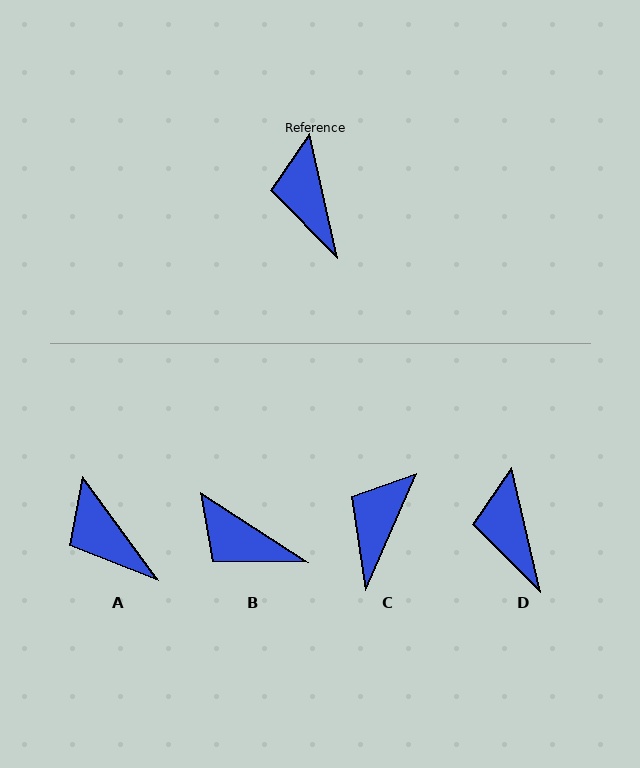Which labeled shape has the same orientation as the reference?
D.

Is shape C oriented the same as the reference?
No, it is off by about 37 degrees.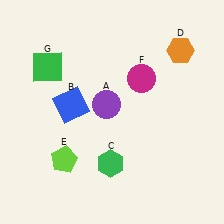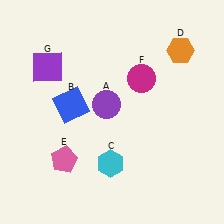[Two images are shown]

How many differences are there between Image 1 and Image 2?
There are 3 differences between the two images.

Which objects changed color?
C changed from green to cyan. E changed from lime to pink. G changed from green to purple.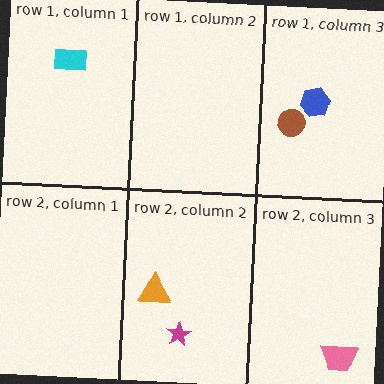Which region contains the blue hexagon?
The row 1, column 3 region.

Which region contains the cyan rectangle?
The row 1, column 1 region.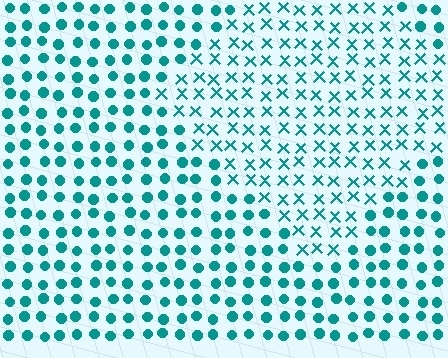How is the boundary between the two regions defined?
The boundary is defined by a change in element shape: X marks inside vs. circles outside. All elements share the same color and spacing.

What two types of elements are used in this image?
The image uses X marks inside the diamond region and circles outside it.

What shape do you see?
I see a diamond.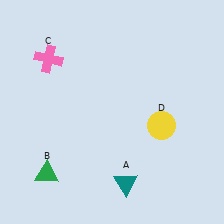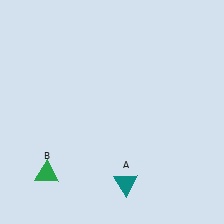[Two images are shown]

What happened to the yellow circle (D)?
The yellow circle (D) was removed in Image 2. It was in the bottom-right area of Image 1.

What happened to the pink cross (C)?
The pink cross (C) was removed in Image 2. It was in the top-left area of Image 1.